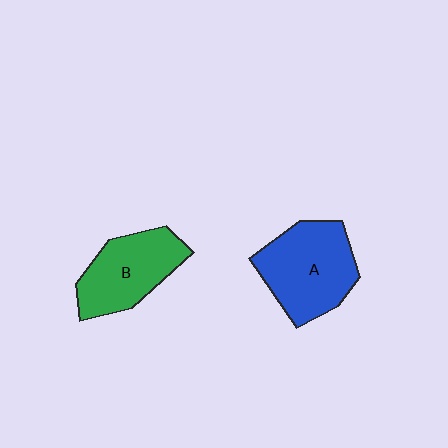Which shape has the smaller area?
Shape B (green).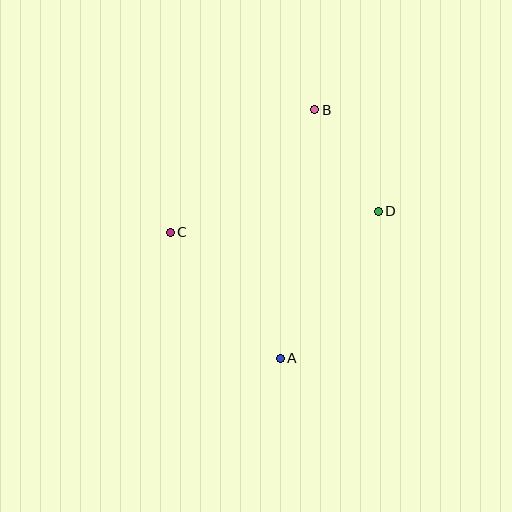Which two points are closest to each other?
Points B and D are closest to each other.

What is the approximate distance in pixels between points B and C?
The distance between B and C is approximately 190 pixels.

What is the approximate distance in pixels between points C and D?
The distance between C and D is approximately 209 pixels.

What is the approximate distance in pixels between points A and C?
The distance between A and C is approximately 167 pixels.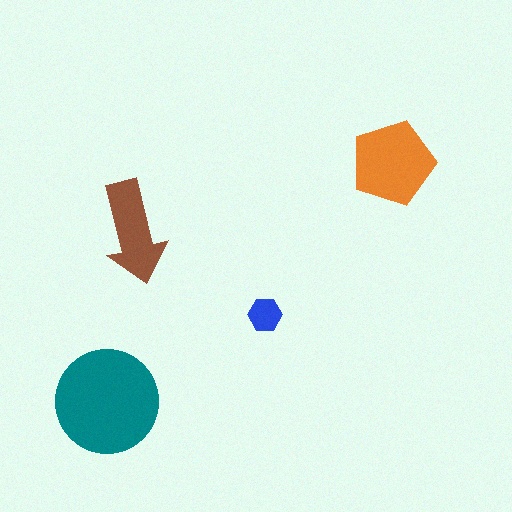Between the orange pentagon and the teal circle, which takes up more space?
The teal circle.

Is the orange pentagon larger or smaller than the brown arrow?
Larger.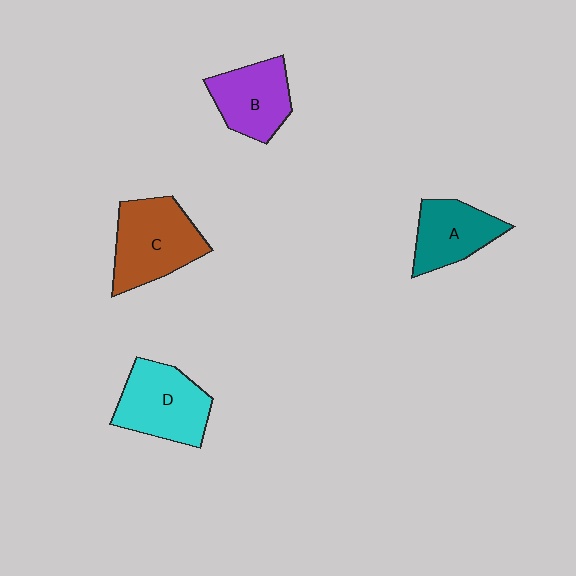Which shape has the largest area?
Shape C (brown).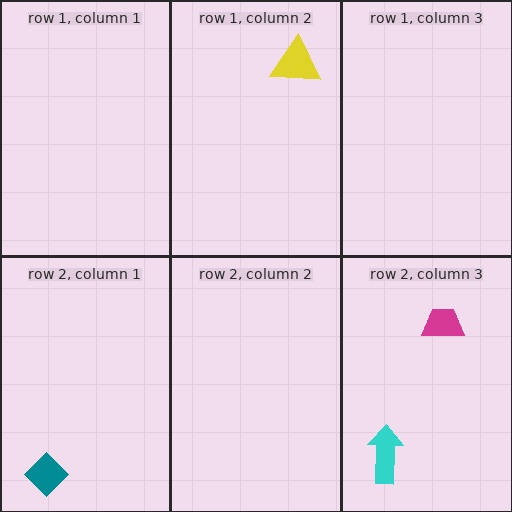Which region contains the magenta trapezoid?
The row 2, column 3 region.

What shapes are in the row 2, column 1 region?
The teal diamond.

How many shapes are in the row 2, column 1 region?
1.